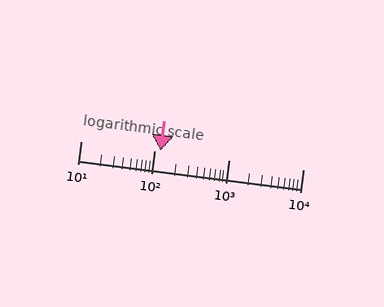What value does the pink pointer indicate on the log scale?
The pointer indicates approximately 120.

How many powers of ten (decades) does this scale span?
The scale spans 3 decades, from 10 to 10000.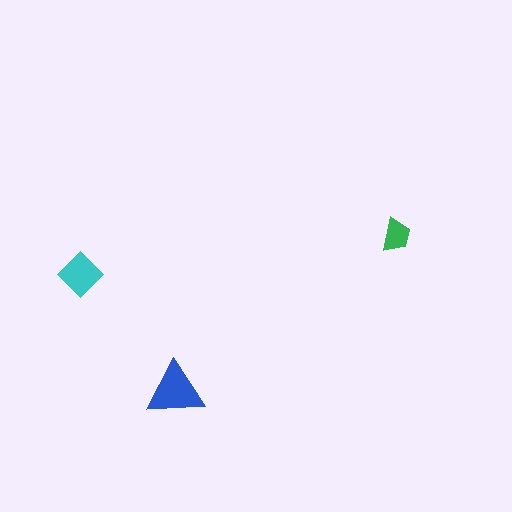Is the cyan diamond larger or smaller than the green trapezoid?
Larger.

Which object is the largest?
The blue triangle.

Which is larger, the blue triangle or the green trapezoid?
The blue triangle.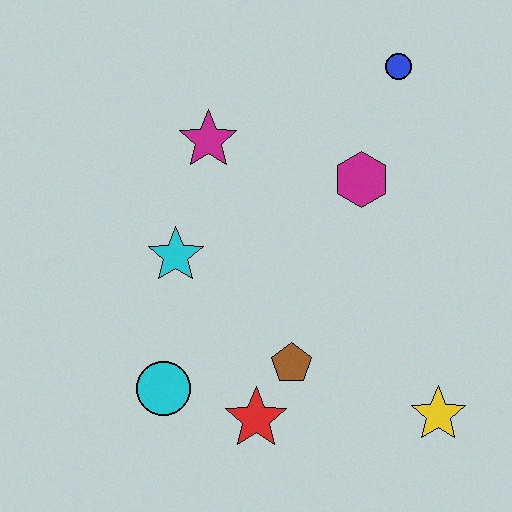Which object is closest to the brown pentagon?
The red star is closest to the brown pentagon.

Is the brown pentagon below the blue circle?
Yes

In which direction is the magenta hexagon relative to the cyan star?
The magenta hexagon is to the right of the cyan star.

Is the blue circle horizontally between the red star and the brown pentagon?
No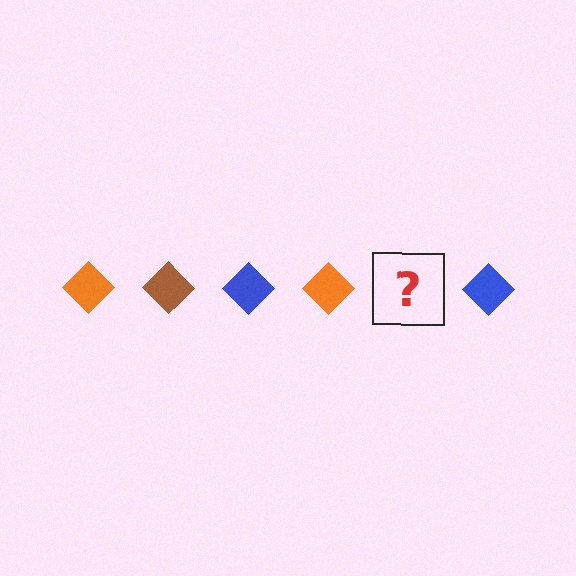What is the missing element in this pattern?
The missing element is a brown diamond.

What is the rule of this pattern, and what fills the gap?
The rule is that the pattern cycles through orange, brown, blue diamonds. The gap should be filled with a brown diamond.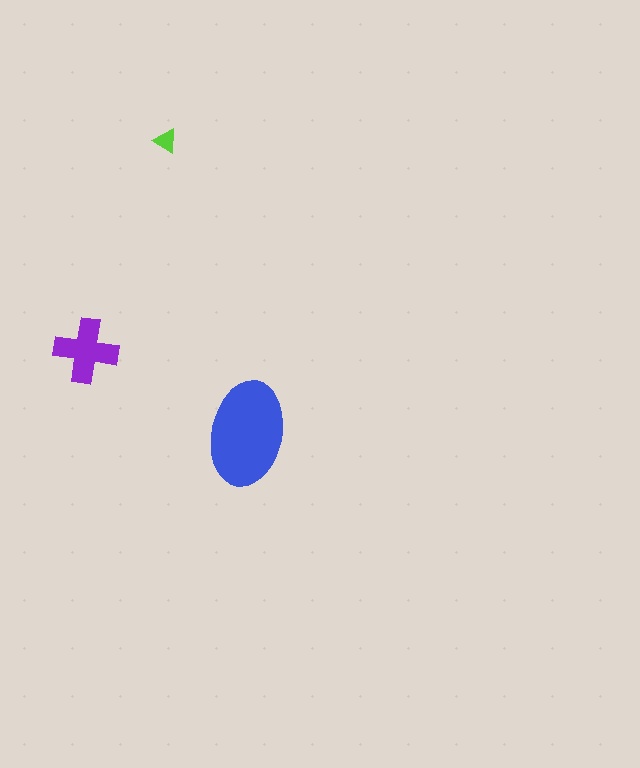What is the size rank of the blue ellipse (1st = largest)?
1st.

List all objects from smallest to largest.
The lime triangle, the purple cross, the blue ellipse.